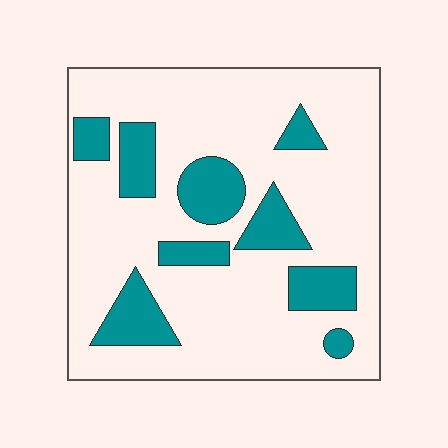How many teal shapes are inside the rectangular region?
9.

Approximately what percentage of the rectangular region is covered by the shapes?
Approximately 20%.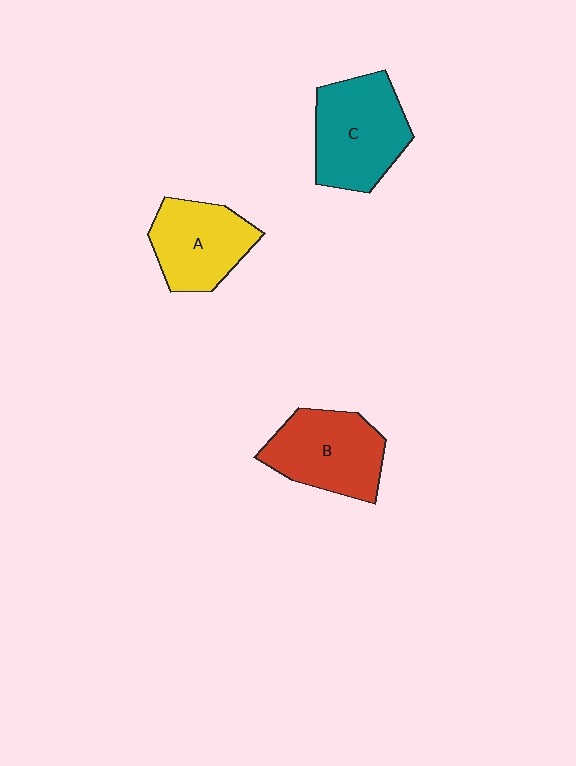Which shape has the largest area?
Shape C (teal).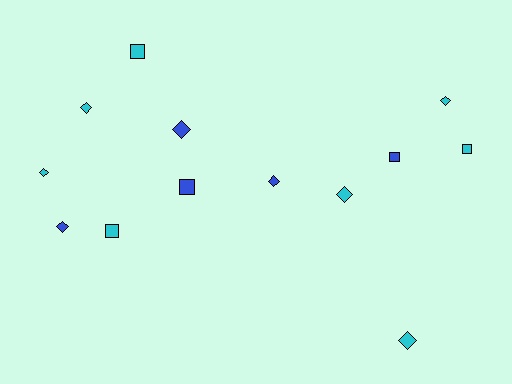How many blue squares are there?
There are 2 blue squares.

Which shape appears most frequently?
Diamond, with 8 objects.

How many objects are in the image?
There are 13 objects.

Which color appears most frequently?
Cyan, with 8 objects.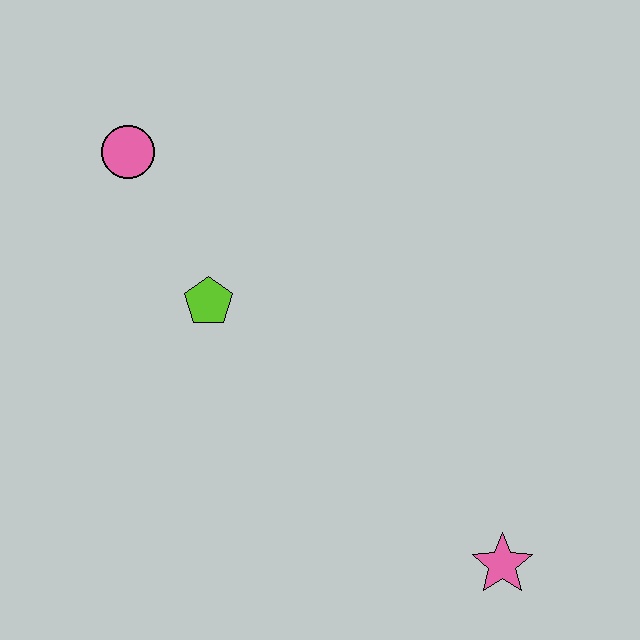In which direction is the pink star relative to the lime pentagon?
The pink star is to the right of the lime pentagon.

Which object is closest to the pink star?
The lime pentagon is closest to the pink star.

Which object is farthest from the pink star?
The pink circle is farthest from the pink star.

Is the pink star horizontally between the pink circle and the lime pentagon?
No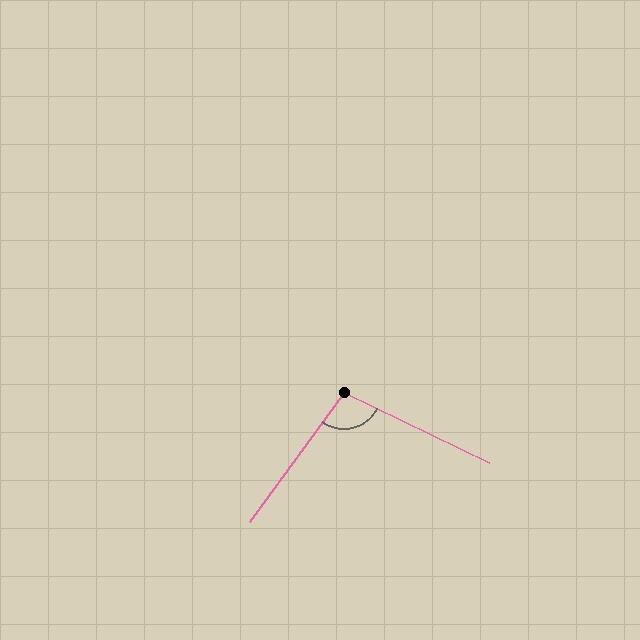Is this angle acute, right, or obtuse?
It is obtuse.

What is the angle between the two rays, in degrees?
Approximately 100 degrees.